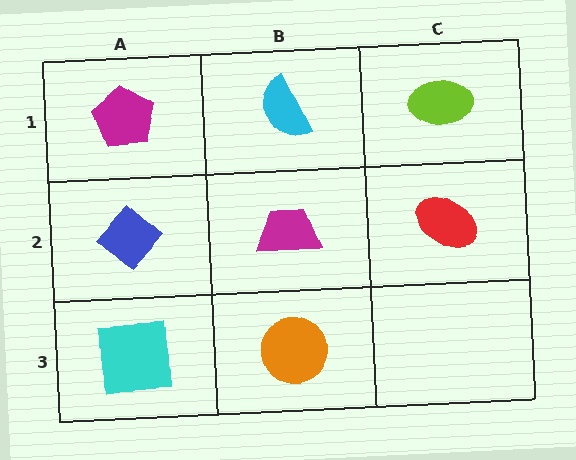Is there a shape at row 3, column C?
No, that cell is empty.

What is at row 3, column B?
An orange circle.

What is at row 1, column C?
A lime ellipse.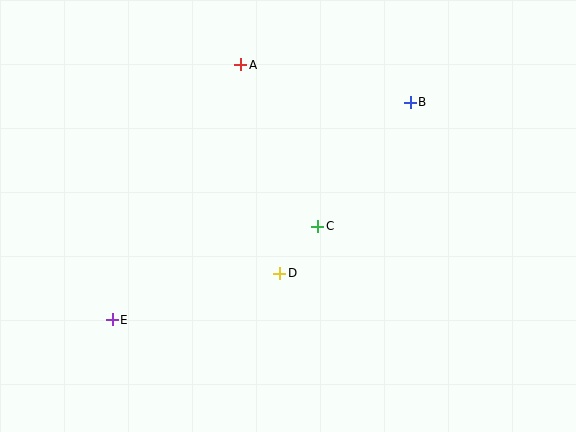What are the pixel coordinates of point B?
Point B is at (410, 102).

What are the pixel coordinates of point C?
Point C is at (318, 226).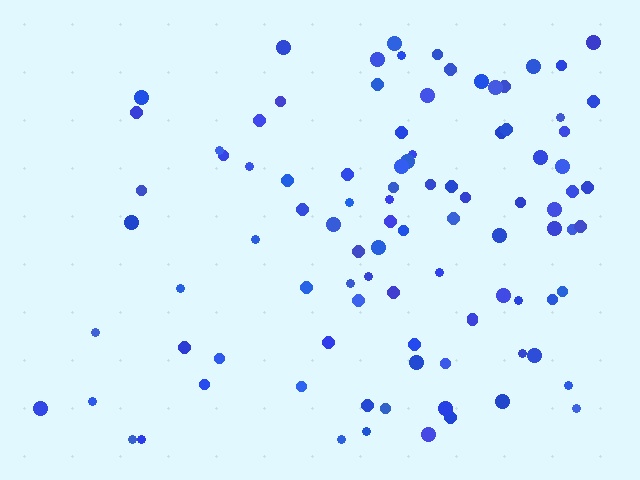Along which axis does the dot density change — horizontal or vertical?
Horizontal.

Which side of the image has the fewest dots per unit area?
The left.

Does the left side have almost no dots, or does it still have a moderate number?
Still a moderate number, just noticeably fewer than the right.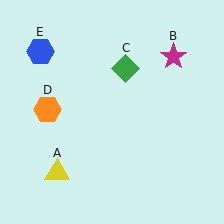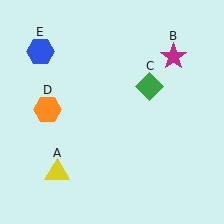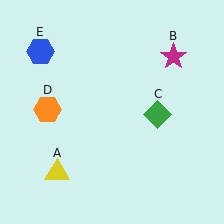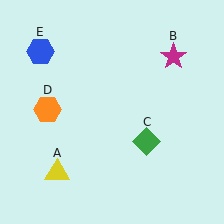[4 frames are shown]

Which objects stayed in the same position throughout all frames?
Yellow triangle (object A) and magenta star (object B) and orange hexagon (object D) and blue hexagon (object E) remained stationary.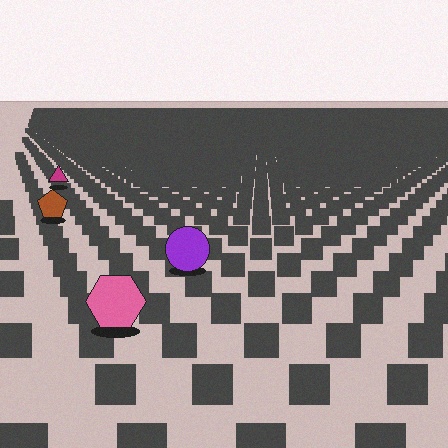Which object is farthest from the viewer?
The magenta triangle is farthest from the viewer. It appears smaller and the ground texture around it is denser.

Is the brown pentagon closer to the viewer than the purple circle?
No. The purple circle is closer — you can tell from the texture gradient: the ground texture is coarser near it.